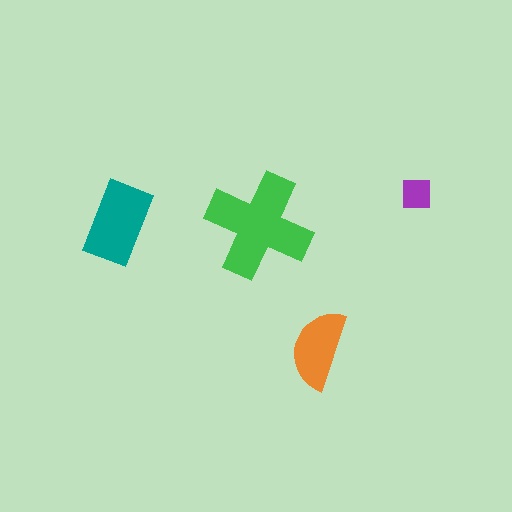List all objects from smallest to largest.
The purple square, the orange semicircle, the teal rectangle, the green cross.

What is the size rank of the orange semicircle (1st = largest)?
3rd.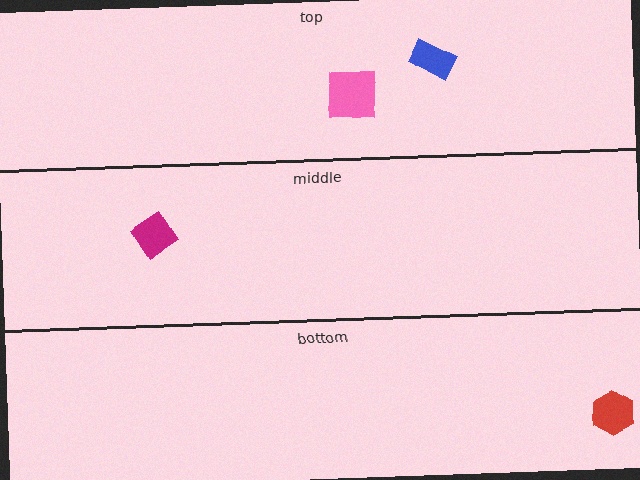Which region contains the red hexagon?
The bottom region.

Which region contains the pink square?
The top region.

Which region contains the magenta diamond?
The middle region.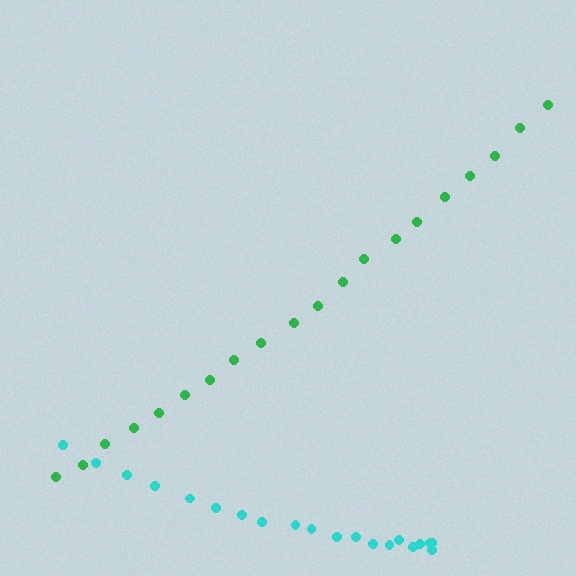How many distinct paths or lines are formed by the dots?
There are 2 distinct paths.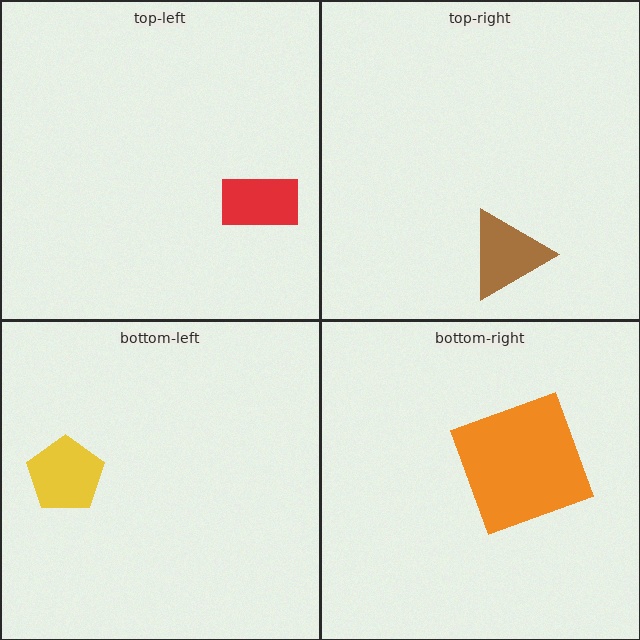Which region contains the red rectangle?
The top-left region.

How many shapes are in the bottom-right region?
1.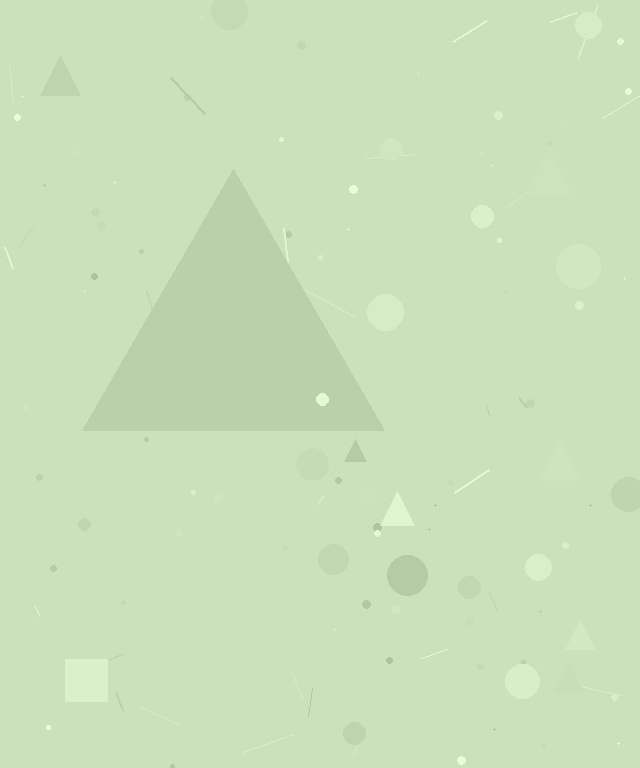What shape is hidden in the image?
A triangle is hidden in the image.